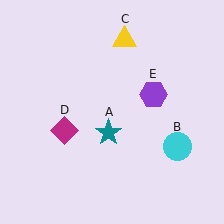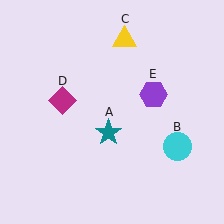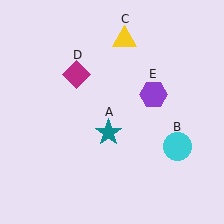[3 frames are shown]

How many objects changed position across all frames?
1 object changed position: magenta diamond (object D).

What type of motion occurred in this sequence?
The magenta diamond (object D) rotated clockwise around the center of the scene.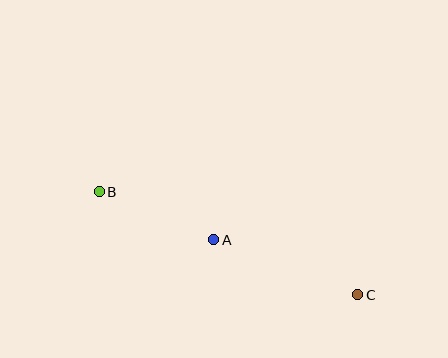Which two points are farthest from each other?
Points B and C are farthest from each other.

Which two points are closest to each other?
Points A and B are closest to each other.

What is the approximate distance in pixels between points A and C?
The distance between A and C is approximately 154 pixels.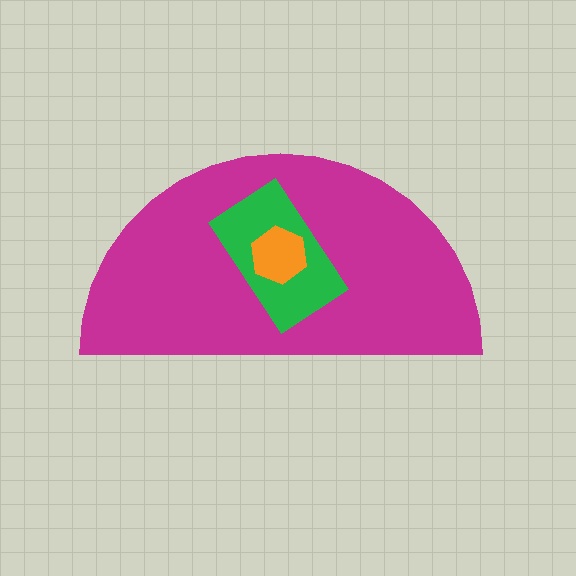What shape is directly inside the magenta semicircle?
The green rectangle.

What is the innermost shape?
The orange hexagon.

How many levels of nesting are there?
3.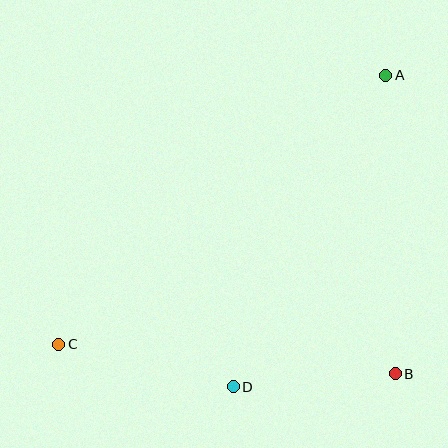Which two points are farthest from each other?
Points A and C are farthest from each other.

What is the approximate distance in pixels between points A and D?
The distance between A and D is approximately 347 pixels.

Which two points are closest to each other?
Points B and D are closest to each other.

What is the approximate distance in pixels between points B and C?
The distance between B and C is approximately 338 pixels.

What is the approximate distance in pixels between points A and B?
The distance between A and B is approximately 299 pixels.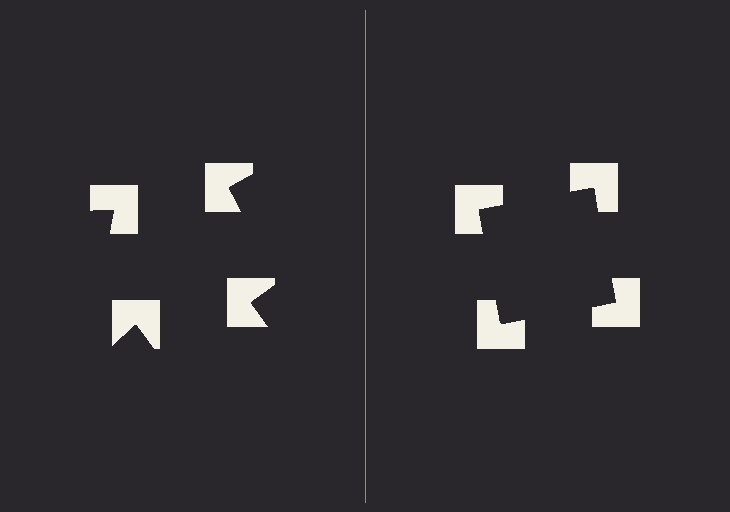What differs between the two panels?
The notched squares are positioned identically on both sides; only the wedge orientations differ. On the right they align to a square; on the left they are misaligned.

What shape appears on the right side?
An illusory square.